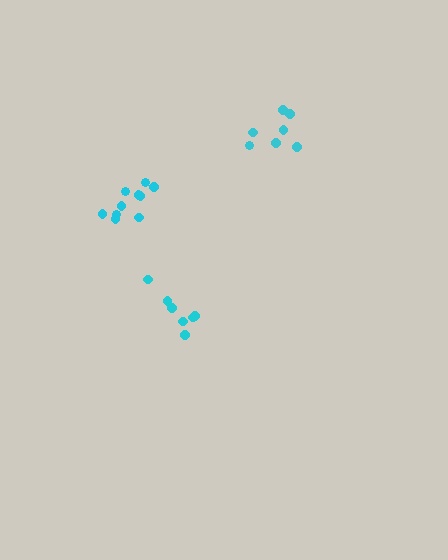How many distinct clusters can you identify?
There are 3 distinct clusters.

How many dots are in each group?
Group 1: 7 dots, Group 2: 10 dots, Group 3: 7 dots (24 total).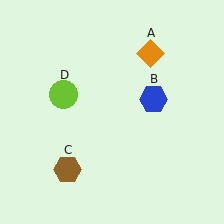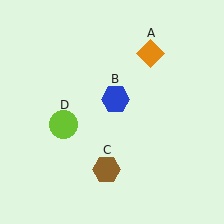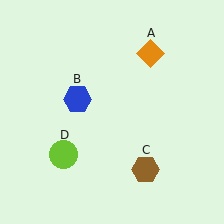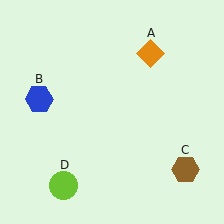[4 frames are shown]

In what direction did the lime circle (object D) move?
The lime circle (object D) moved down.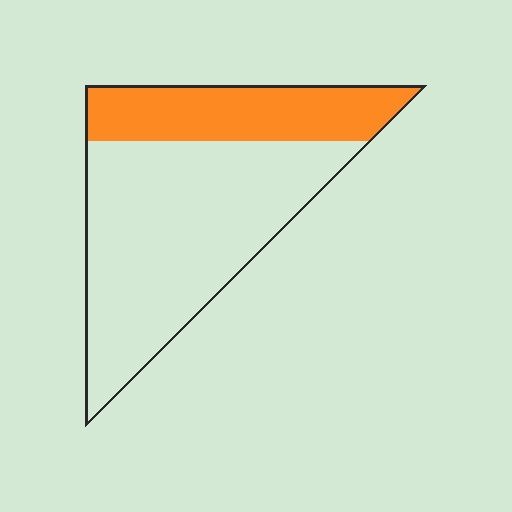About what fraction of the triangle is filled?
About one third (1/3).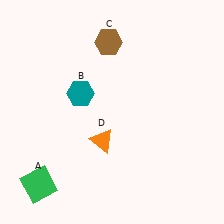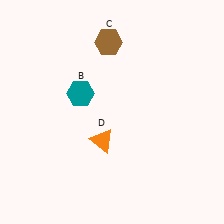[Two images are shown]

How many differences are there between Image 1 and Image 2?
There is 1 difference between the two images.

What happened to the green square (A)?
The green square (A) was removed in Image 2. It was in the bottom-left area of Image 1.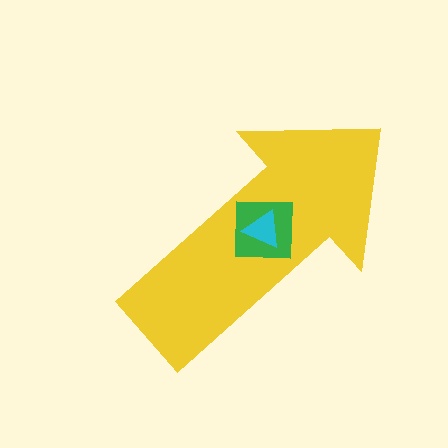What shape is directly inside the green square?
The cyan triangle.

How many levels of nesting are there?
3.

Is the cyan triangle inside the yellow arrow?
Yes.